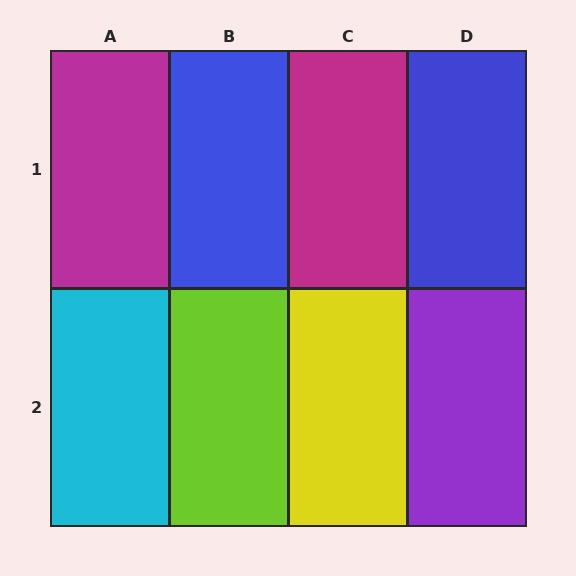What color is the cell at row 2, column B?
Lime.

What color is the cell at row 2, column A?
Cyan.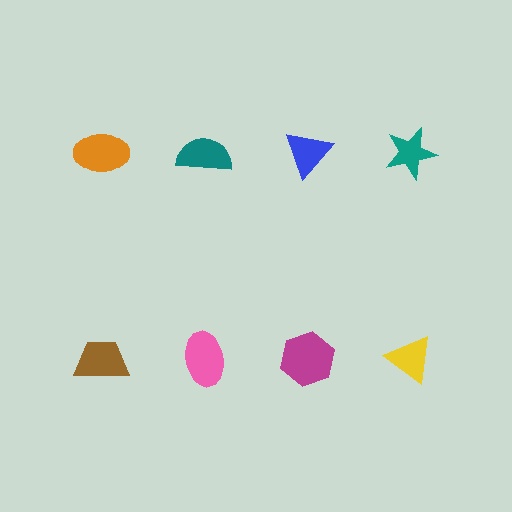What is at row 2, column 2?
A pink ellipse.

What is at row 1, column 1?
An orange ellipse.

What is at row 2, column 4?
A yellow triangle.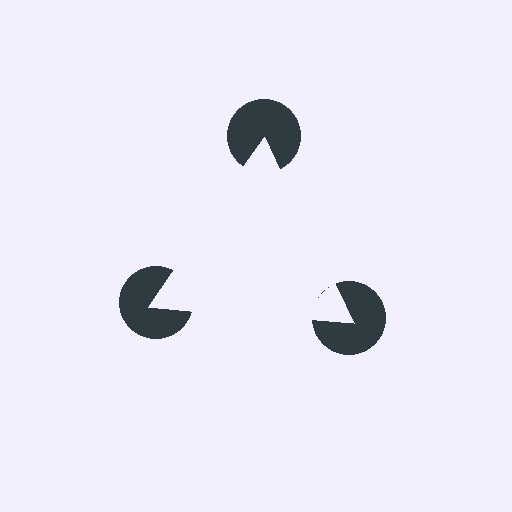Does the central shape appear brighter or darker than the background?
It typically appears slightly brighter than the background, even though no actual brightness change is drawn.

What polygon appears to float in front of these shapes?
An illusory triangle — its edges are inferred from the aligned wedge cuts in the pac-man discs, not physically drawn.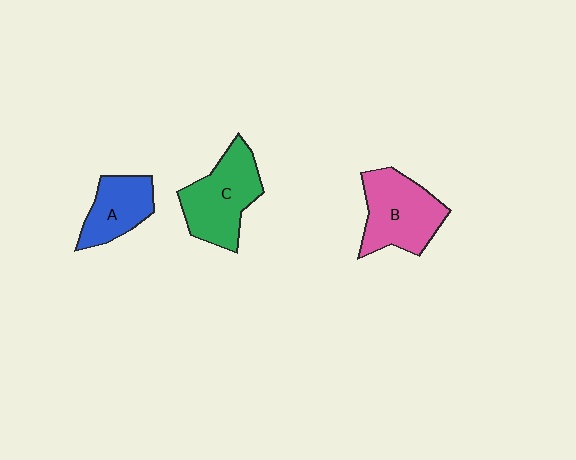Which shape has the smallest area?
Shape A (blue).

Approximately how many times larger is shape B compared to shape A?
Approximately 1.4 times.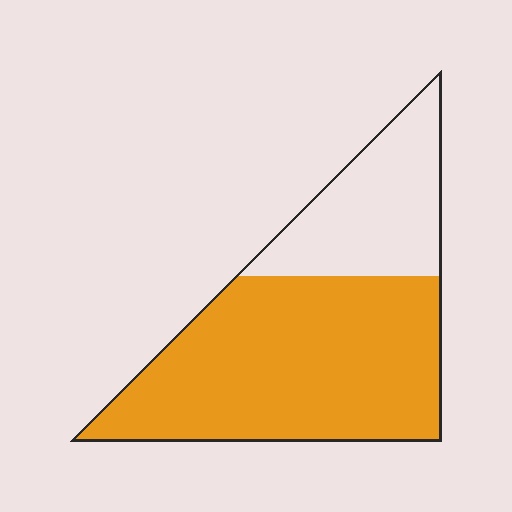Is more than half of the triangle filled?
Yes.